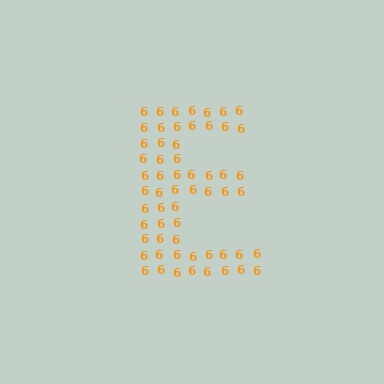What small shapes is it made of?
It is made of small digit 6's.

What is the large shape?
The large shape is the letter E.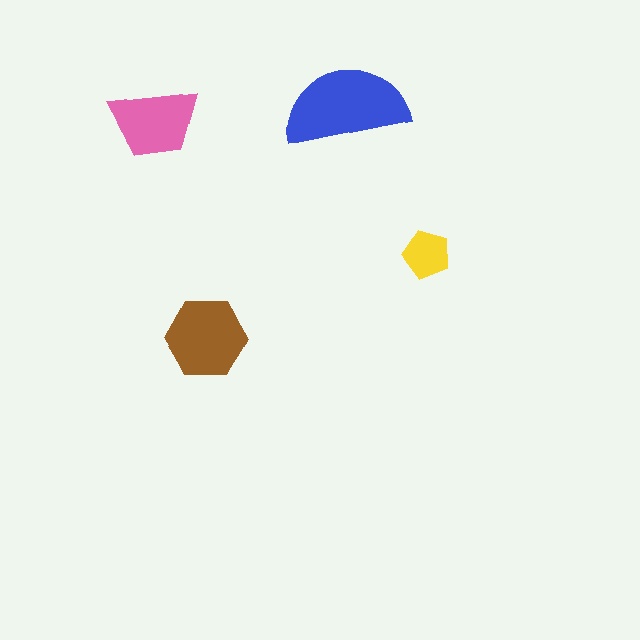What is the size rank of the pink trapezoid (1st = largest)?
3rd.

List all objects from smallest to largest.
The yellow pentagon, the pink trapezoid, the brown hexagon, the blue semicircle.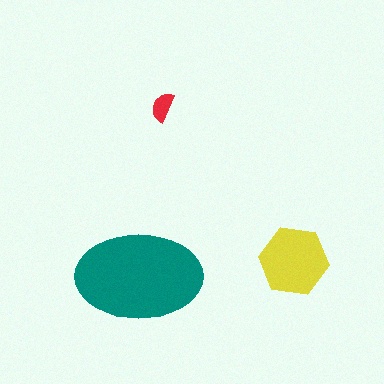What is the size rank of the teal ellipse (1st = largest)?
1st.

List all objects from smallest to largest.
The red semicircle, the yellow hexagon, the teal ellipse.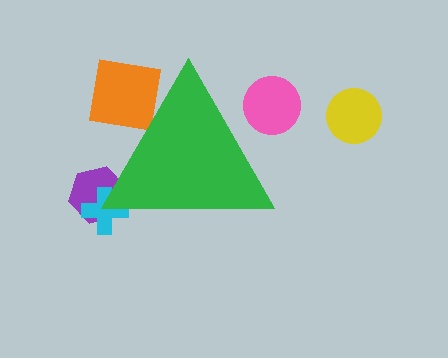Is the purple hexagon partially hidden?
Yes, the purple hexagon is partially hidden behind the green triangle.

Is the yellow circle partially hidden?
No, the yellow circle is fully visible.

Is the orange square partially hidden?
Yes, the orange square is partially hidden behind the green triangle.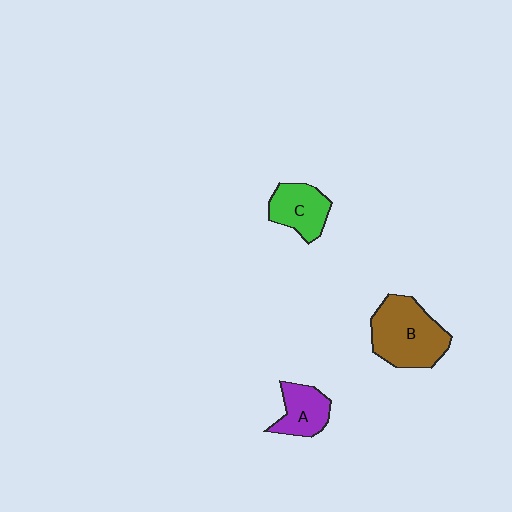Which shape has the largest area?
Shape B (brown).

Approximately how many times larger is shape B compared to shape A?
Approximately 1.8 times.